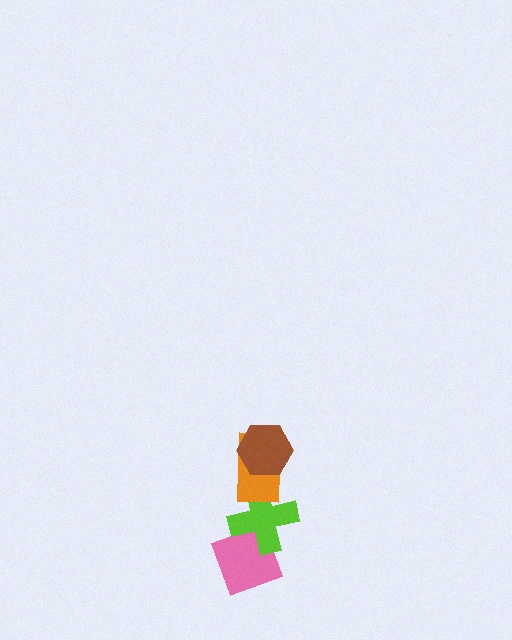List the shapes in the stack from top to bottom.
From top to bottom: the brown hexagon, the orange rectangle, the lime cross, the pink diamond.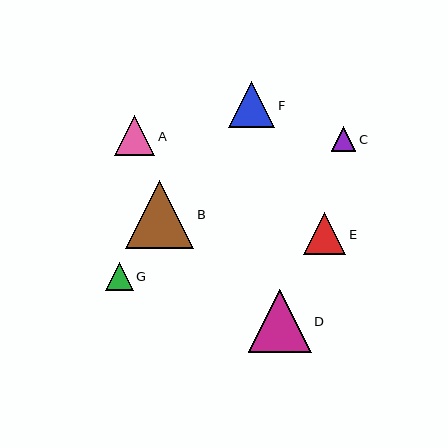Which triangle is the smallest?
Triangle C is the smallest with a size of approximately 25 pixels.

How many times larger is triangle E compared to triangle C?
Triangle E is approximately 1.7 times the size of triangle C.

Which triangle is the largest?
Triangle B is the largest with a size of approximately 68 pixels.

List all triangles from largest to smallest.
From largest to smallest: B, D, F, E, A, G, C.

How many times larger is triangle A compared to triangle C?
Triangle A is approximately 1.6 times the size of triangle C.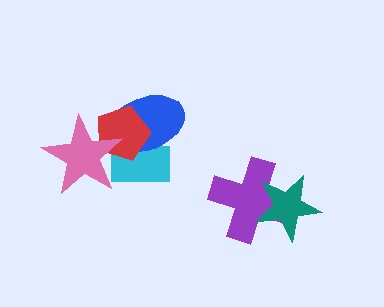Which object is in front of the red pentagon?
The pink star is in front of the red pentagon.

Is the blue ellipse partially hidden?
Yes, it is partially covered by another shape.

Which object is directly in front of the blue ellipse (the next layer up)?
The red pentagon is directly in front of the blue ellipse.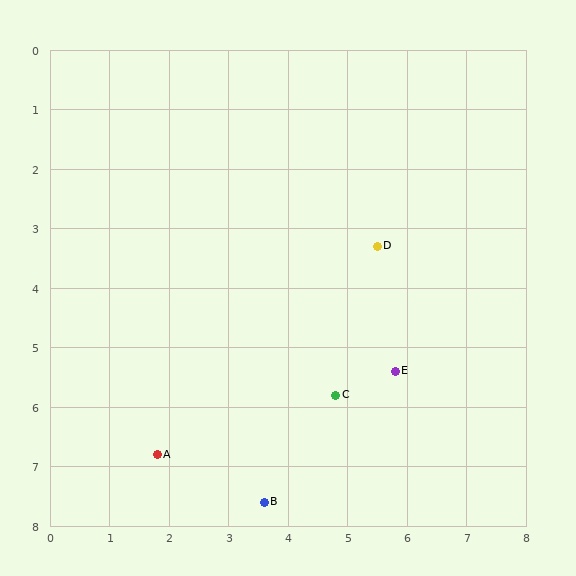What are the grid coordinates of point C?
Point C is at approximately (4.8, 5.8).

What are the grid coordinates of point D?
Point D is at approximately (5.5, 3.3).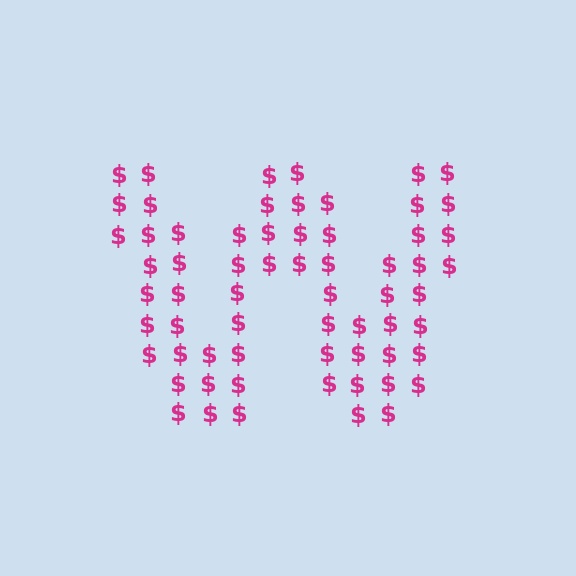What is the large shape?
The large shape is the letter W.